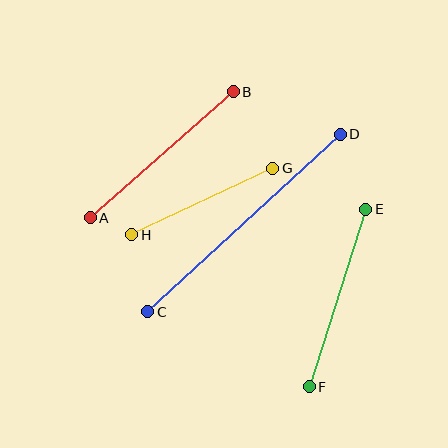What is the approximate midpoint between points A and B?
The midpoint is at approximately (162, 155) pixels.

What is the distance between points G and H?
The distance is approximately 156 pixels.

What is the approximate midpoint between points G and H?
The midpoint is at approximately (202, 201) pixels.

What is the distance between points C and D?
The distance is approximately 262 pixels.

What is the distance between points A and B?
The distance is approximately 190 pixels.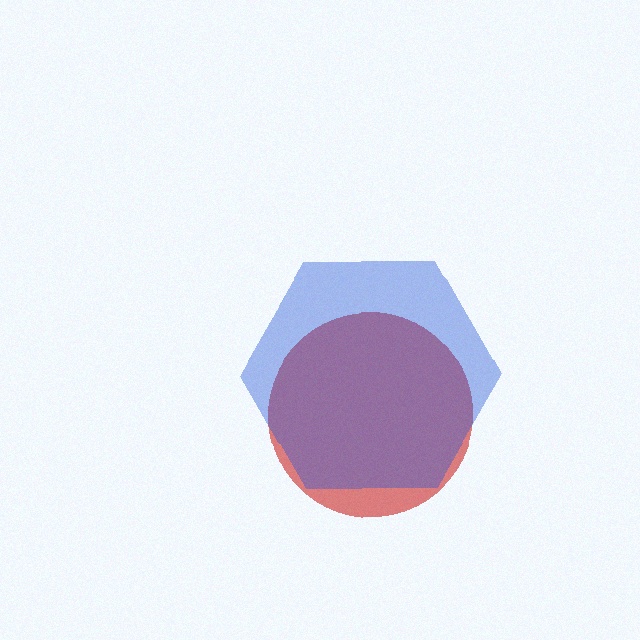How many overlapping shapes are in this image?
There are 2 overlapping shapes in the image.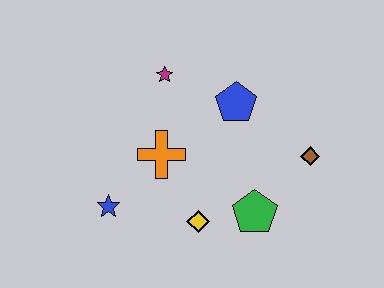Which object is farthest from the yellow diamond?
The magenta star is farthest from the yellow diamond.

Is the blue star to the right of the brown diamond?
No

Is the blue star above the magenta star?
No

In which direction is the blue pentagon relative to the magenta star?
The blue pentagon is to the right of the magenta star.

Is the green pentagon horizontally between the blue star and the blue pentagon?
No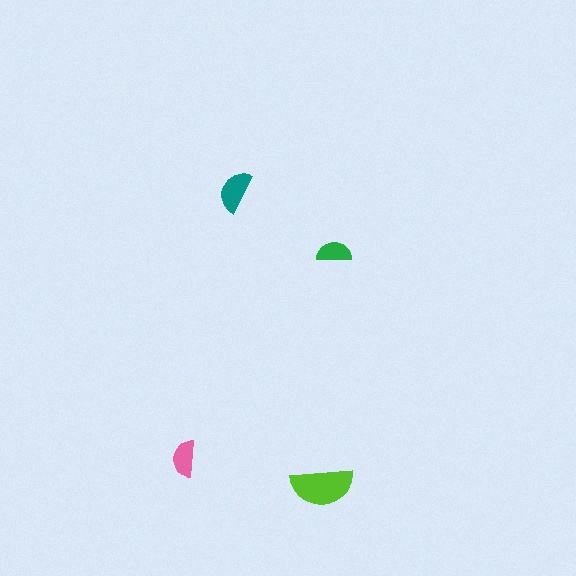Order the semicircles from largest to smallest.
the lime one, the teal one, the pink one, the green one.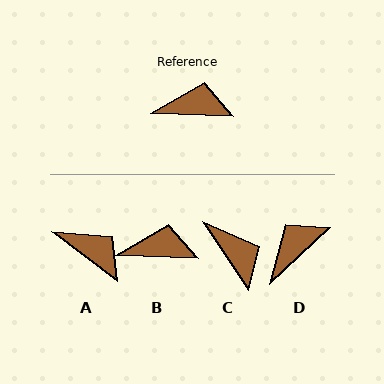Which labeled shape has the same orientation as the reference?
B.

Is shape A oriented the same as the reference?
No, it is off by about 35 degrees.